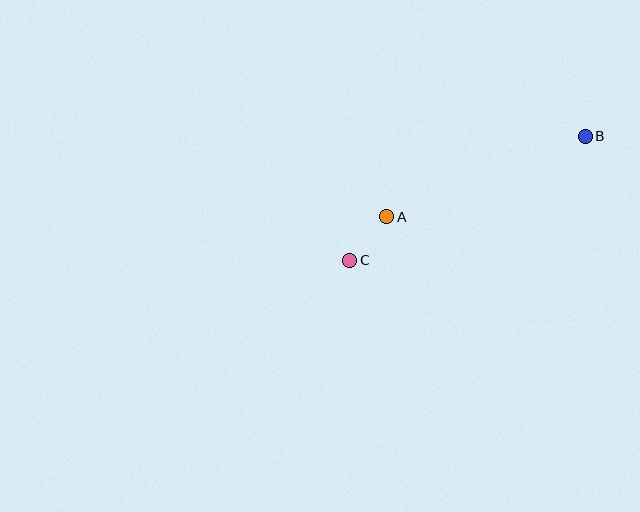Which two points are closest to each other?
Points A and C are closest to each other.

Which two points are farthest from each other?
Points B and C are farthest from each other.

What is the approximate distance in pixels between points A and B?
The distance between A and B is approximately 214 pixels.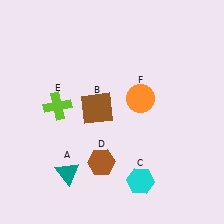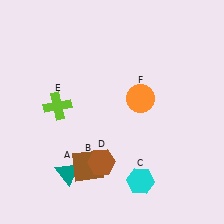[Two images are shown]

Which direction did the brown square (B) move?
The brown square (B) moved down.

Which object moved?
The brown square (B) moved down.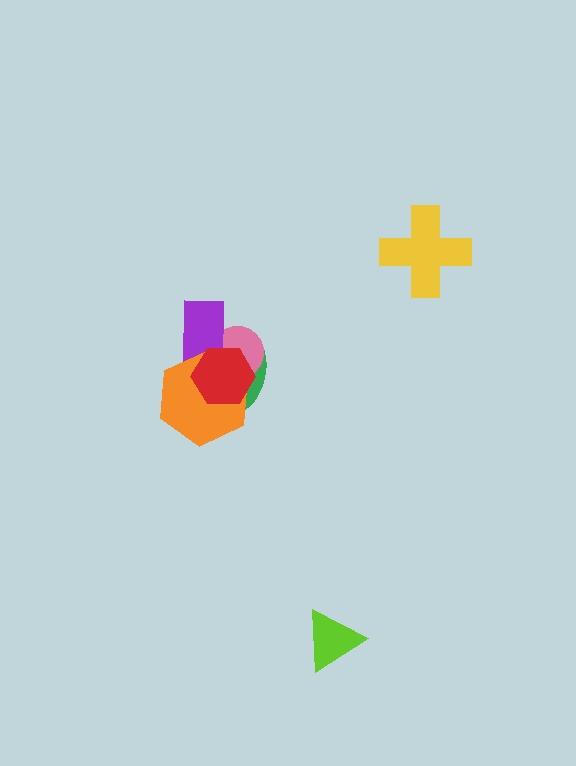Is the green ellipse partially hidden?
Yes, it is partially covered by another shape.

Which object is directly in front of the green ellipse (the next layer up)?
The pink circle is directly in front of the green ellipse.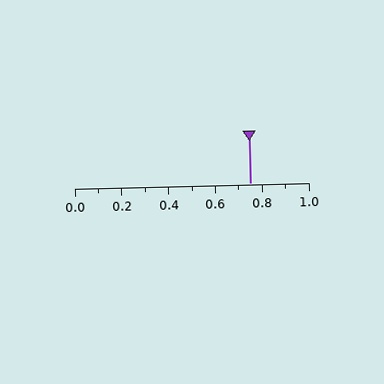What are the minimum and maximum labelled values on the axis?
The axis runs from 0.0 to 1.0.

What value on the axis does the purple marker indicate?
The marker indicates approximately 0.75.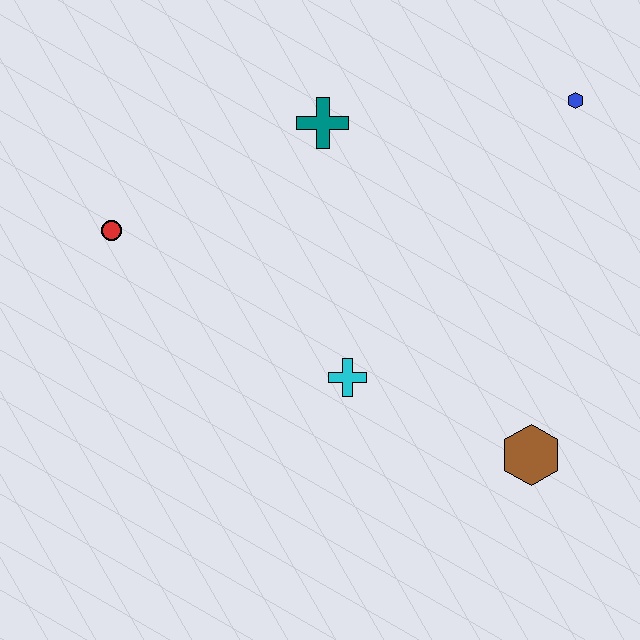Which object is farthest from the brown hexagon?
The red circle is farthest from the brown hexagon.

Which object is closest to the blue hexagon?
The teal cross is closest to the blue hexagon.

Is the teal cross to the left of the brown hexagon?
Yes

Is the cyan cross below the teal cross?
Yes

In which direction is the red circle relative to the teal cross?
The red circle is to the left of the teal cross.